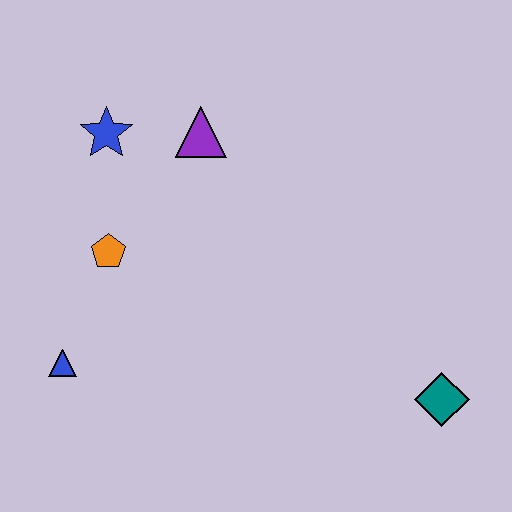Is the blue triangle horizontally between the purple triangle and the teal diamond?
No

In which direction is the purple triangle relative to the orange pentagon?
The purple triangle is above the orange pentagon.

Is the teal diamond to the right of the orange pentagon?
Yes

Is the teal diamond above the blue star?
No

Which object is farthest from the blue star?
The teal diamond is farthest from the blue star.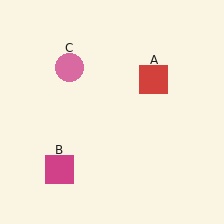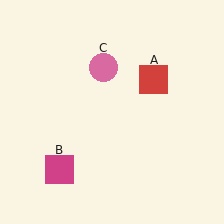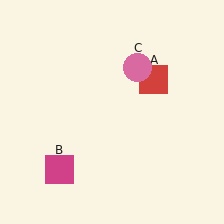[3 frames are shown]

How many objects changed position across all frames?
1 object changed position: pink circle (object C).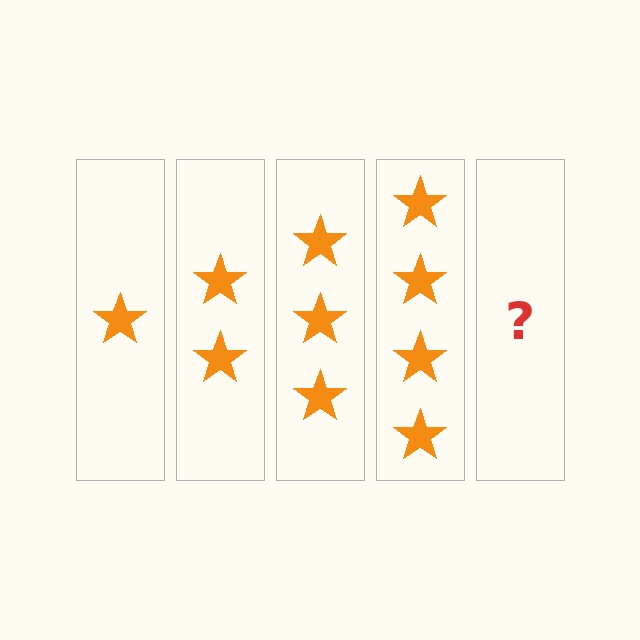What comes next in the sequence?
The next element should be 5 stars.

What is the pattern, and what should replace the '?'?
The pattern is that each step adds one more star. The '?' should be 5 stars.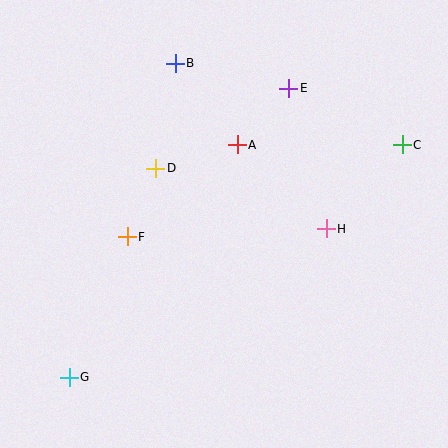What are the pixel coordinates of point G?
Point G is at (69, 377).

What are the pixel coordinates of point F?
Point F is at (127, 237).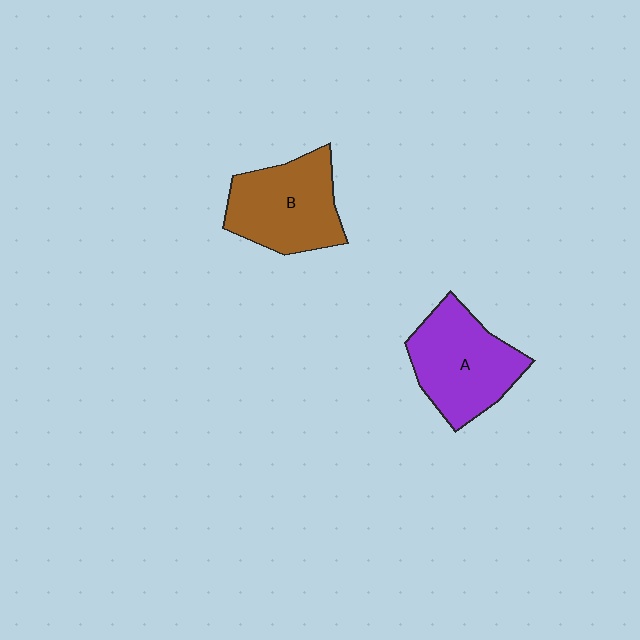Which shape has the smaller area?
Shape B (brown).